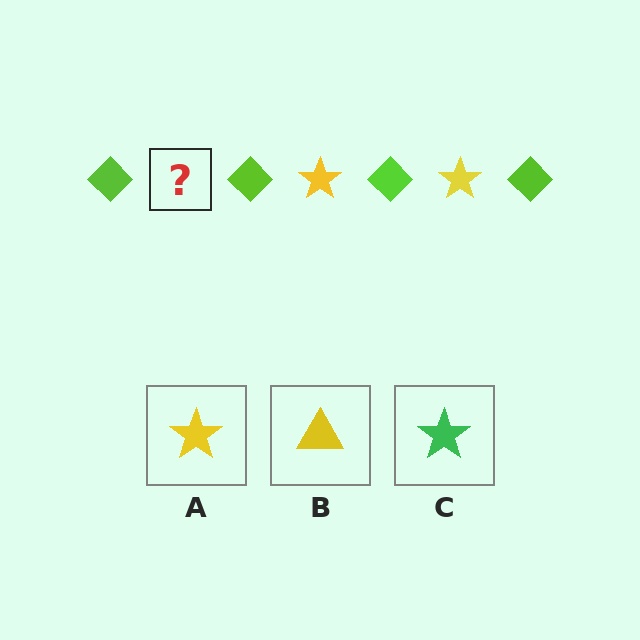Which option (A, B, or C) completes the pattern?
A.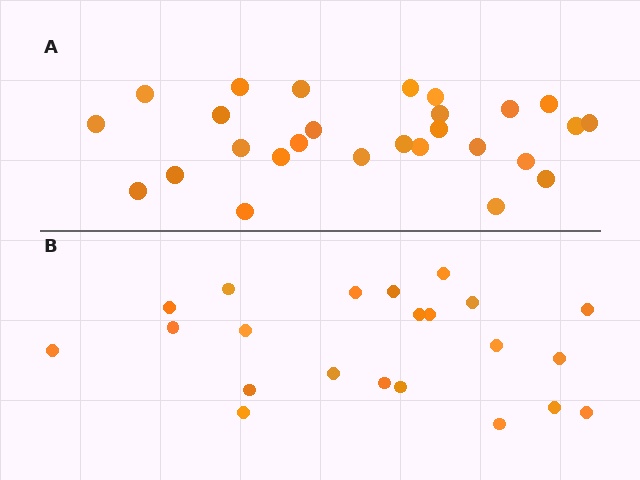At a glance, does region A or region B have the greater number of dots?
Region A (the top region) has more dots.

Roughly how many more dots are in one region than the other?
Region A has about 5 more dots than region B.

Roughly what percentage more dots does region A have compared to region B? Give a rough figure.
About 25% more.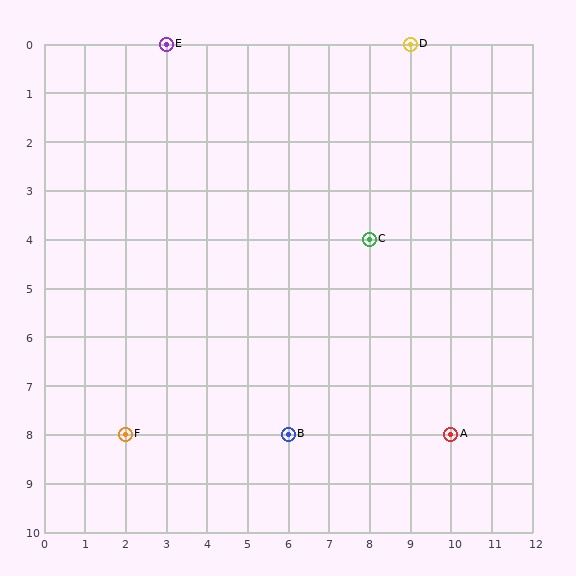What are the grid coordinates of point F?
Point F is at grid coordinates (2, 8).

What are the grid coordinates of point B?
Point B is at grid coordinates (6, 8).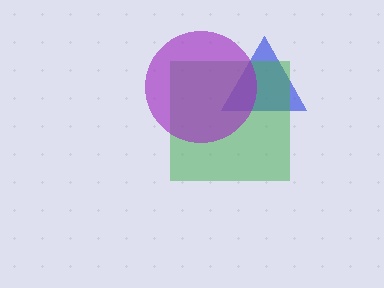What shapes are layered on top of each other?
The layered shapes are: a blue triangle, a green square, a purple circle.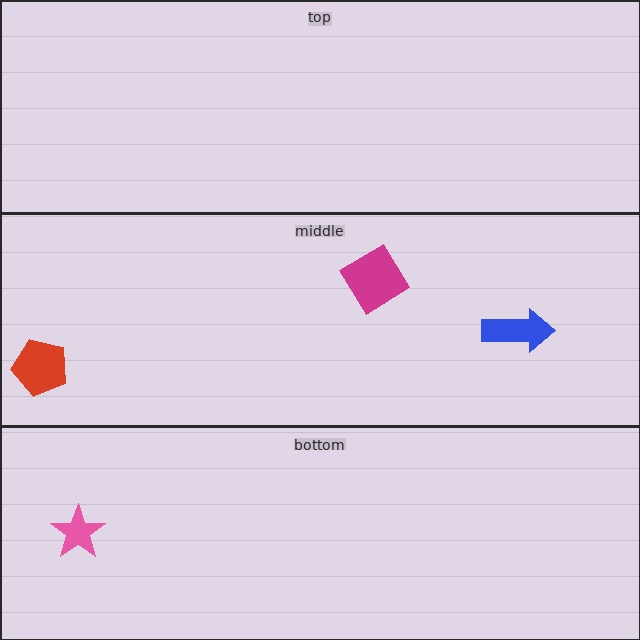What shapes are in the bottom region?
The pink star.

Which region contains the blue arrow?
The middle region.